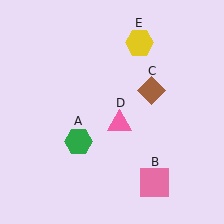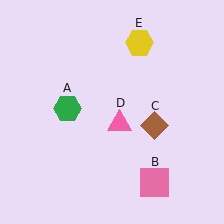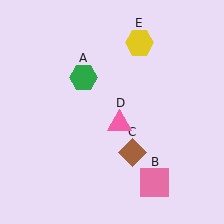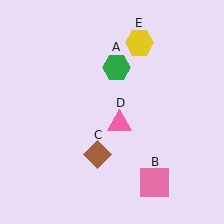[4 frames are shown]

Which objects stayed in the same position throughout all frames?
Pink square (object B) and pink triangle (object D) and yellow hexagon (object E) remained stationary.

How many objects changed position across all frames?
2 objects changed position: green hexagon (object A), brown diamond (object C).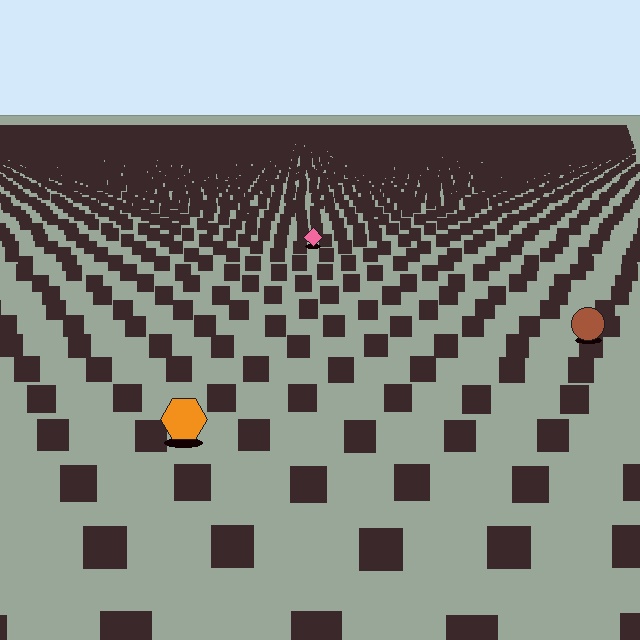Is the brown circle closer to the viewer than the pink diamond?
Yes. The brown circle is closer — you can tell from the texture gradient: the ground texture is coarser near it.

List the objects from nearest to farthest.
From nearest to farthest: the orange hexagon, the brown circle, the pink diamond.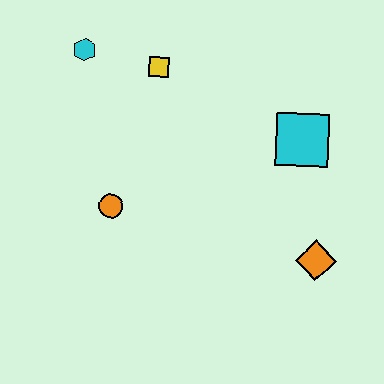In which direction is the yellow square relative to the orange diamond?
The yellow square is above the orange diamond.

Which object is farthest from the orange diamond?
The cyan hexagon is farthest from the orange diamond.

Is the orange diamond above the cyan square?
No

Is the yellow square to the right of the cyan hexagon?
Yes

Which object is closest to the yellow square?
The cyan hexagon is closest to the yellow square.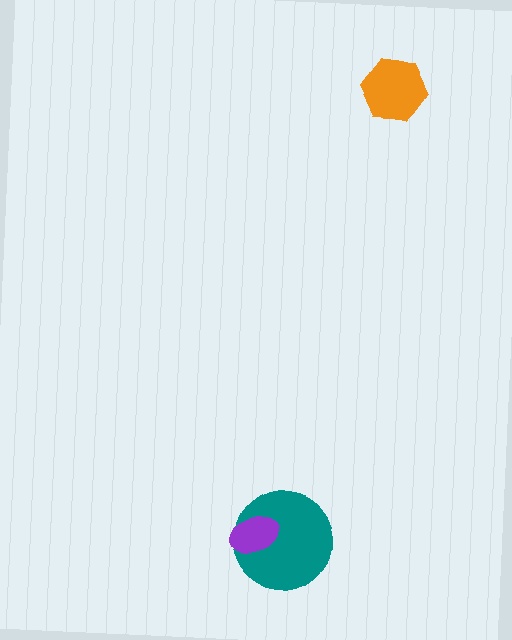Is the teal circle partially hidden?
Yes, it is partially covered by another shape.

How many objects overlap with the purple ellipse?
1 object overlaps with the purple ellipse.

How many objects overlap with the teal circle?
1 object overlaps with the teal circle.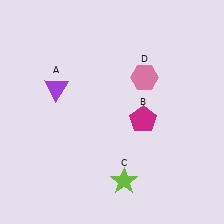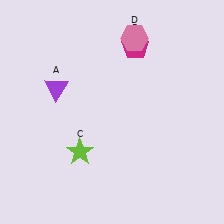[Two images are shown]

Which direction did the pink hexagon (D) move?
The pink hexagon (D) moved up.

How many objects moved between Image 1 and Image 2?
3 objects moved between the two images.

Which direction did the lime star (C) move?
The lime star (C) moved left.